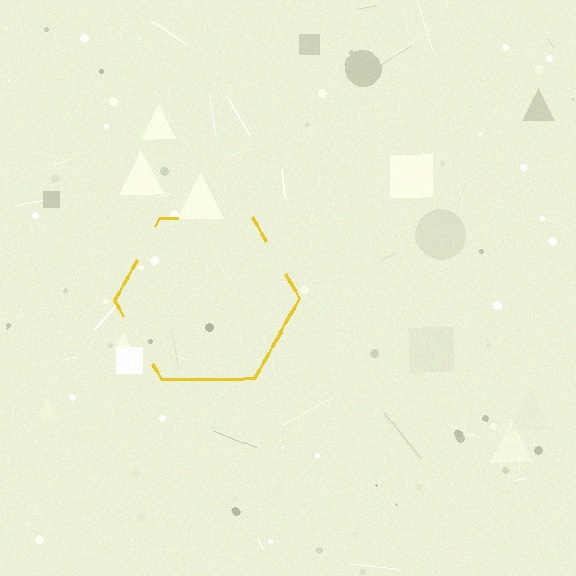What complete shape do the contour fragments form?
The contour fragments form a hexagon.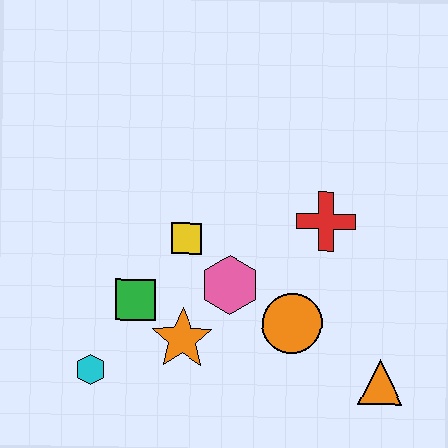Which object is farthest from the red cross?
The cyan hexagon is farthest from the red cross.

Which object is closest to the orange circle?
The pink hexagon is closest to the orange circle.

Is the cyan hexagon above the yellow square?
No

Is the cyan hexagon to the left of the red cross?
Yes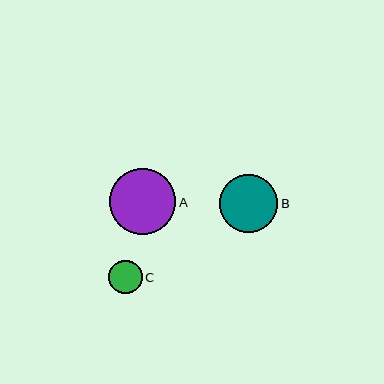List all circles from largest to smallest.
From largest to smallest: A, B, C.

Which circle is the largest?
Circle A is the largest with a size of approximately 66 pixels.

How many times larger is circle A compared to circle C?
Circle A is approximately 2.0 times the size of circle C.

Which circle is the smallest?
Circle C is the smallest with a size of approximately 33 pixels.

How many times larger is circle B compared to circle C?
Circle B is approximately 1.7 times the size of circle C.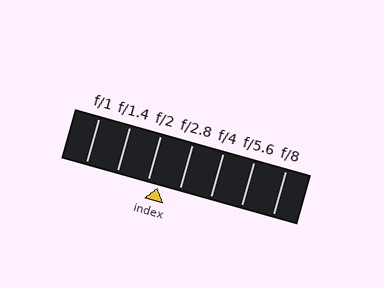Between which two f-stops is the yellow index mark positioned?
The index mark is between f/2 and f/2.8.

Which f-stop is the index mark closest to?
The index mark is closest to f/2.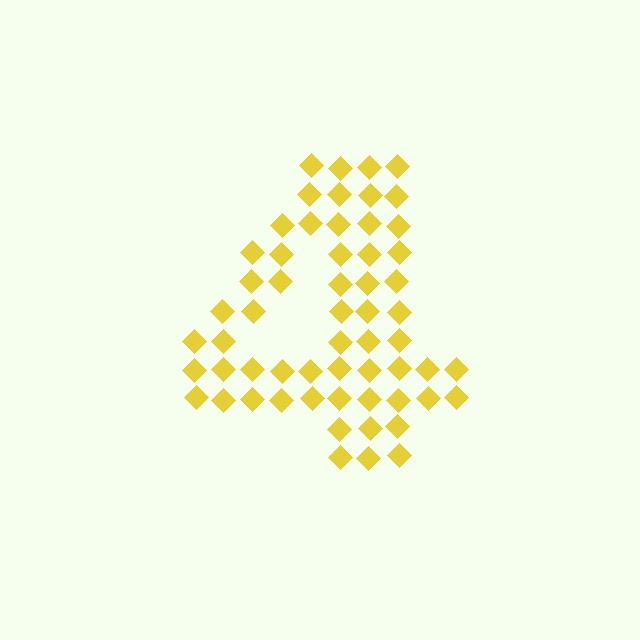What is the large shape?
The large shape is the digit 4.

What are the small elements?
The small elements are diamonds.